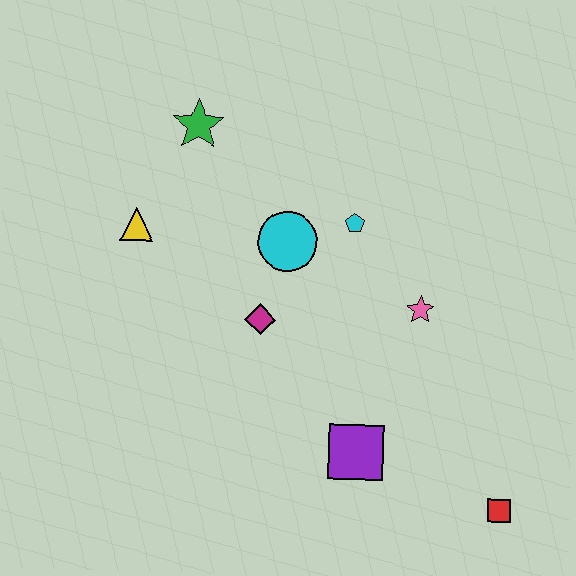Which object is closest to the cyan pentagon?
The cyan circle is closest to the cyan pentagon.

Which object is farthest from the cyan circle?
The red square is farthest from the cyan circle.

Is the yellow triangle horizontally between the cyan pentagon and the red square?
No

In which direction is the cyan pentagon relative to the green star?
The cyan pentagon is to the right of the green star.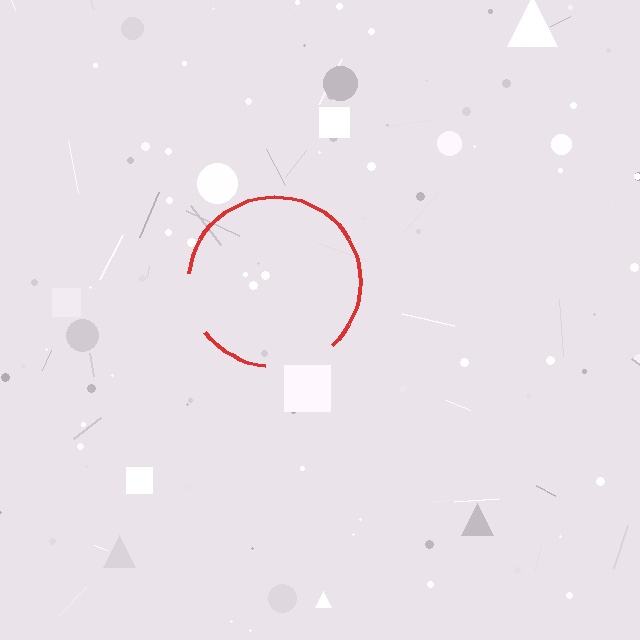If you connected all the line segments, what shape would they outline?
They would outline a circle.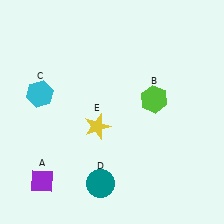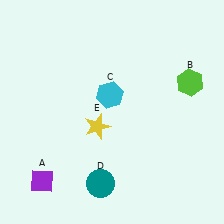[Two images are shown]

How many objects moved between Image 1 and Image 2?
2 objects moved between the two images.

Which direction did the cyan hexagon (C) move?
The cyan hexagon (C) moved right.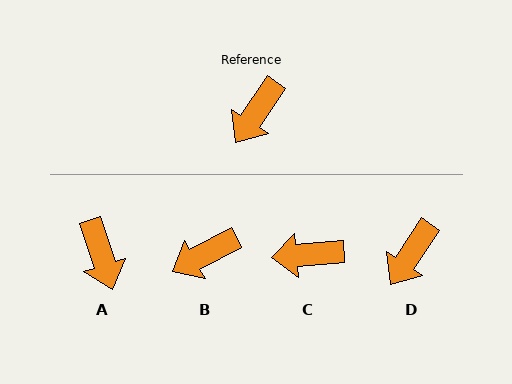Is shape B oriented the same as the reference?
No, it is off by about 29 degrees.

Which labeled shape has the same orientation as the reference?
D.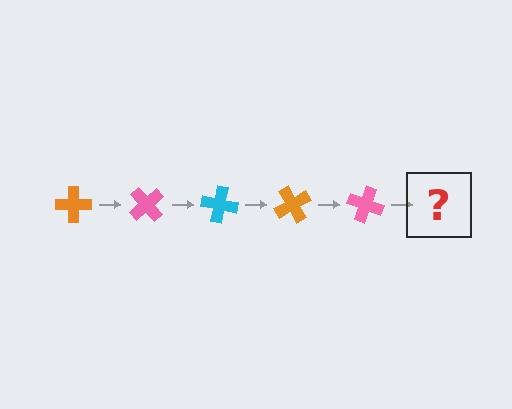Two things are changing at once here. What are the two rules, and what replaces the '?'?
The two rules are that it rotates 50 degrees each step and the color cycles through orange, pink, and cyan. The '?' should be a cyan cross, rotated 250 degrees from the start.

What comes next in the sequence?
The next element should be a cyan cross, rotated 250 degrees from the start.